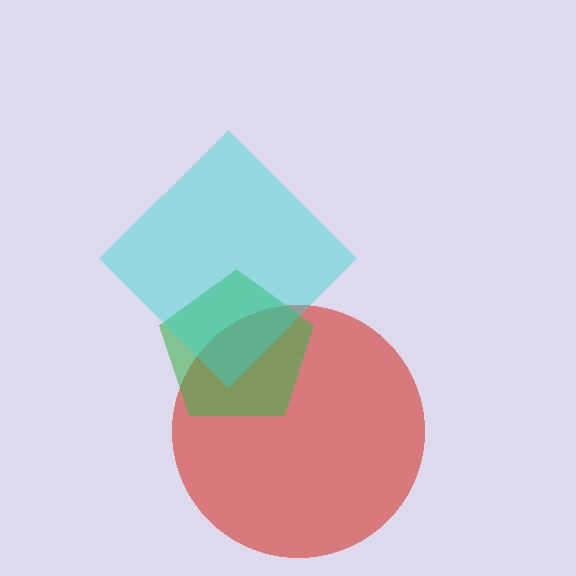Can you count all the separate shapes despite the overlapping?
Yes, there are 3 separate shapes.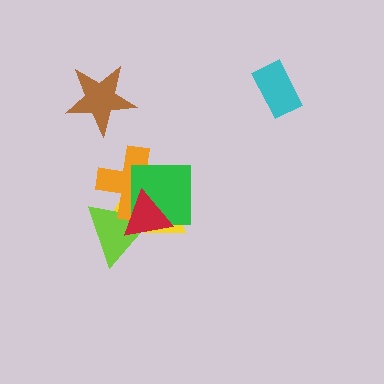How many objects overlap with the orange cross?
4 objects overlap with the orange cross.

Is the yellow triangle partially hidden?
Yes, it is partially covered by another shape.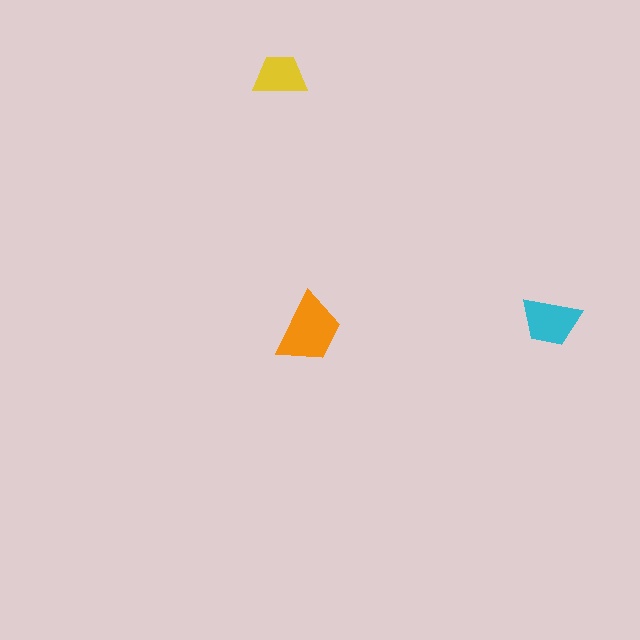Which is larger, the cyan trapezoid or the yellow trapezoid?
The cyan one.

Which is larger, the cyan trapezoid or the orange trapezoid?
The orange one.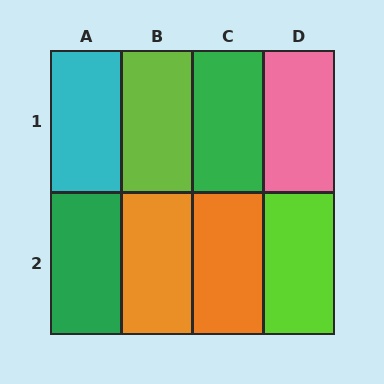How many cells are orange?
2 cells are orange.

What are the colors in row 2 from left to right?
Green, orange, orange, lime.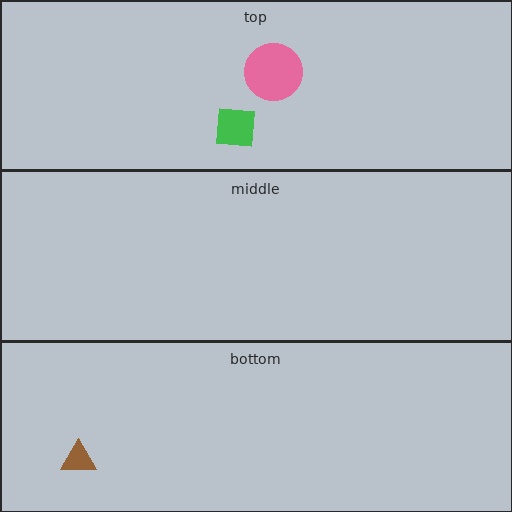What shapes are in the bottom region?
The brown triangle.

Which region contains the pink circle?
The top region.